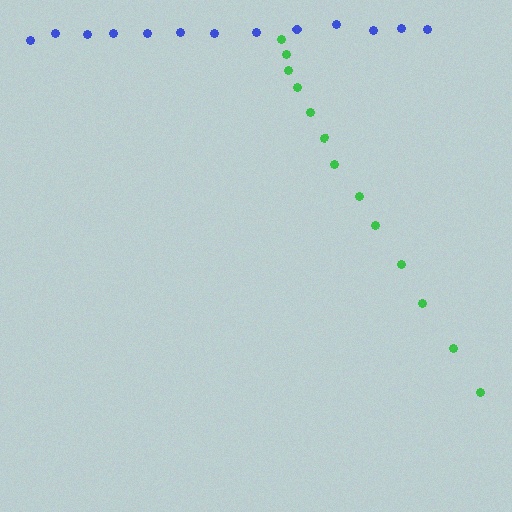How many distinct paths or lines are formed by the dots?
There are 2 distinct paths.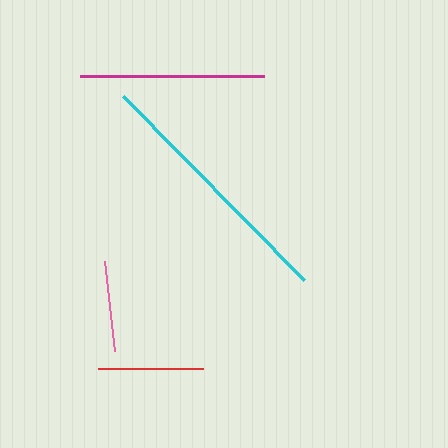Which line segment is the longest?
The cyan line is the longest at approximately 258 pixels.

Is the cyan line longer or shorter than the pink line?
The cyan line is longer than the pink line.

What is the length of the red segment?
The red segment is approximately 104 pixels long.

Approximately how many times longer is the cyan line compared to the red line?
The cyan line is approximately 2.5 times the length of the red line.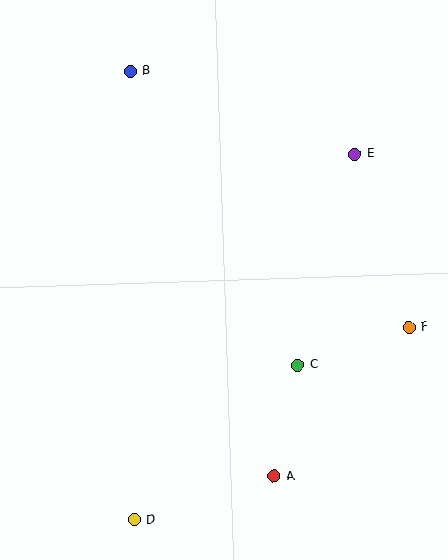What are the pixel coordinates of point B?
Point B is at (131, 71).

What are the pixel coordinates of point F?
Point F is at (409, 327).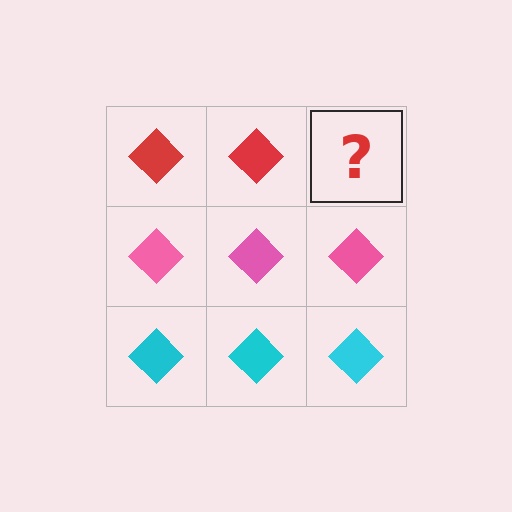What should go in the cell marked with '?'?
The missing cell should contain a red diamond.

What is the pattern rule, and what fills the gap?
The rule is that each row has a consistent color. The gap should be filled with a red diamond.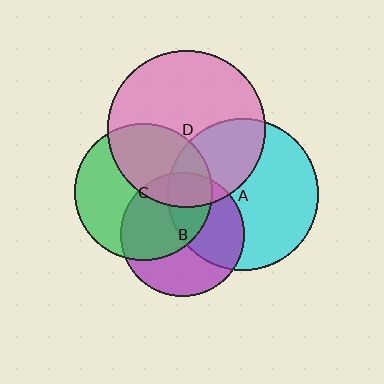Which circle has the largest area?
Circle D (pink).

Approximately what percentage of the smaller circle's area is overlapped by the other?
Approximately 45%.